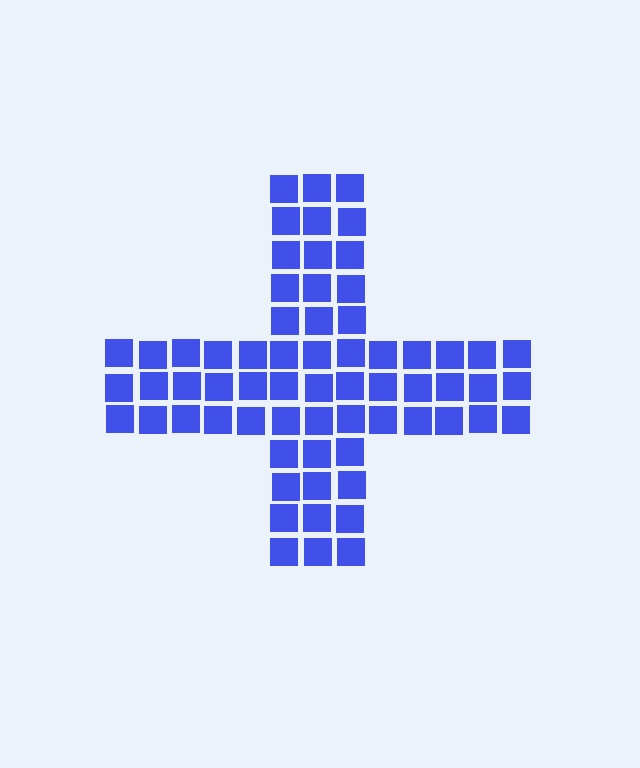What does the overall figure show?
The overall figure shows a cross.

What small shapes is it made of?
It is made of small squares.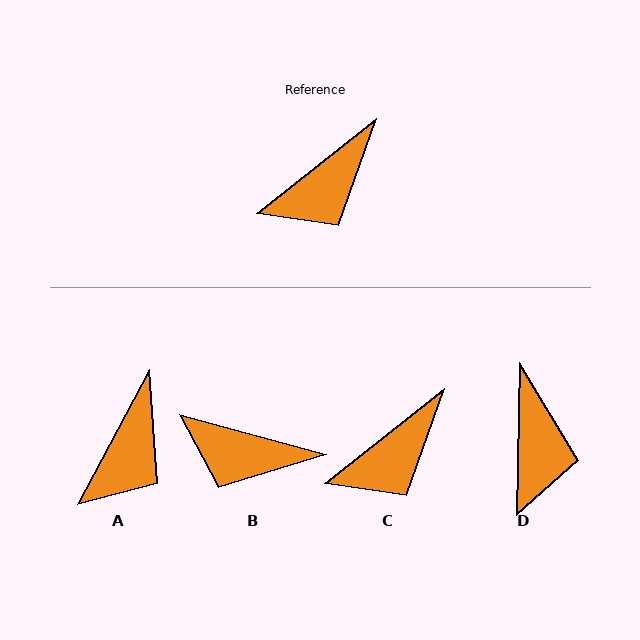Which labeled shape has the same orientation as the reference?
C.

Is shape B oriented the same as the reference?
No, it is off by about 54 degrees.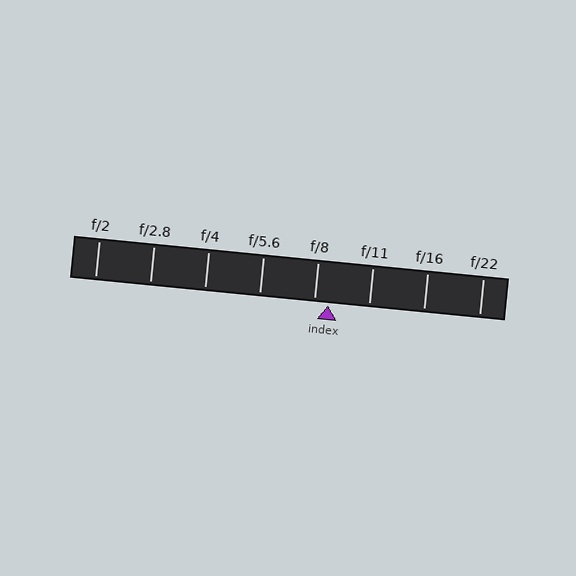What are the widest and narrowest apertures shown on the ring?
The widest aperture shown is f/2 and the narrowest is f/22.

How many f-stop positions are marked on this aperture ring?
There are 8 f-stop positions marked.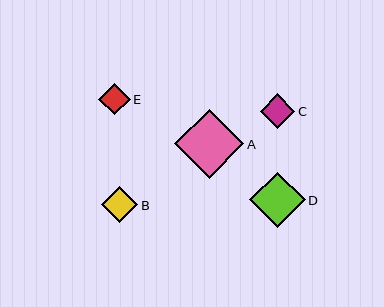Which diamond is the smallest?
Diamond E is the smallest with a size of approximately 32 pixels.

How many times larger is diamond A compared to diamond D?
Diamond A is approximately 1.3 times the size of diamond D.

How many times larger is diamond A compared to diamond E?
Diamond A is approximately 2.2 times the size of diamond E.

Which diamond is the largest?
Diamond A is the largest with a size of approximately 70 pixels.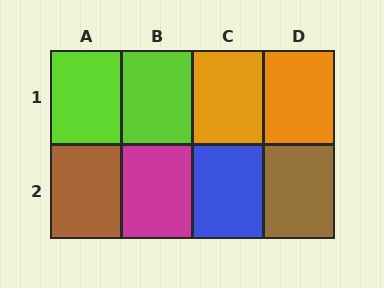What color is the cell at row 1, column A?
Lime.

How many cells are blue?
1 cell is blue.